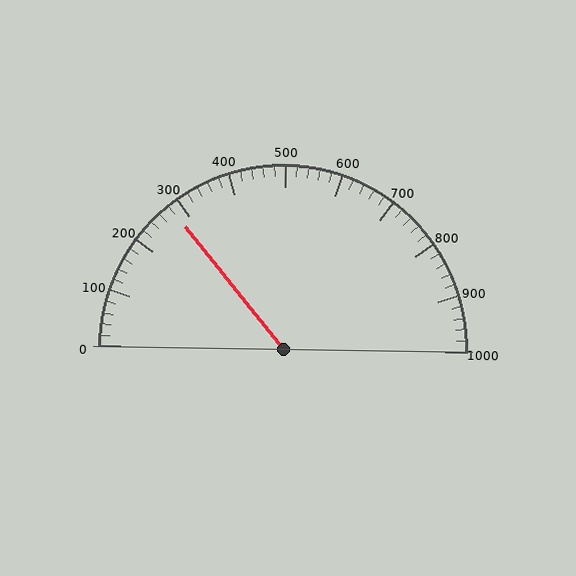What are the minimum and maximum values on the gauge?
The gauge ranges from 0 to 1000.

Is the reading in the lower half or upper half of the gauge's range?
The reading is in the lower half of the range (0 to 1000).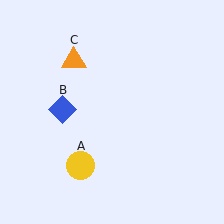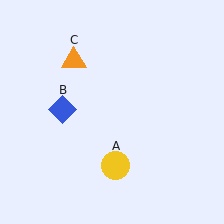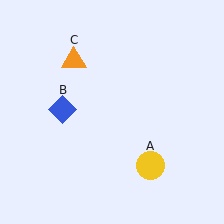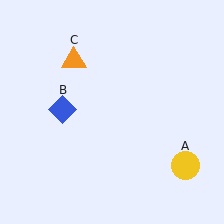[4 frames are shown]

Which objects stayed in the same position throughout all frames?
Blue diamond (object B) and orange triangle (object C) remained stationary.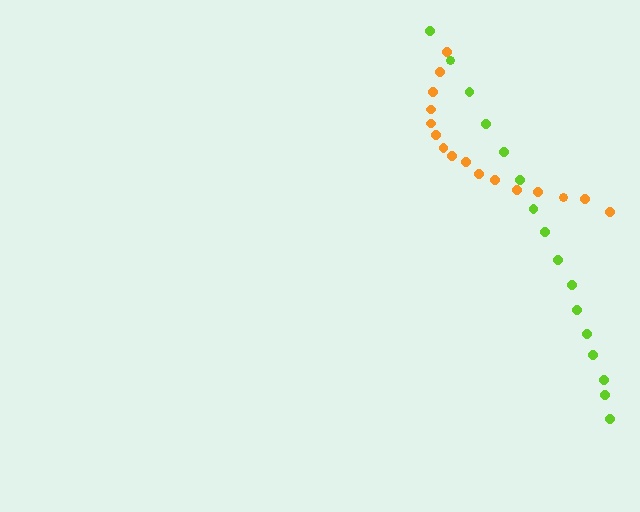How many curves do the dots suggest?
There are 2 distinct paths.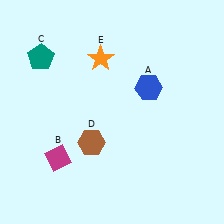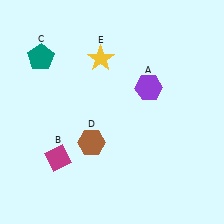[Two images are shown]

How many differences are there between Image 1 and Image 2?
There are 2 differences between the two images.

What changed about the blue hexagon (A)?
In Image 1, A is blue. In Image 2, it changed to purple.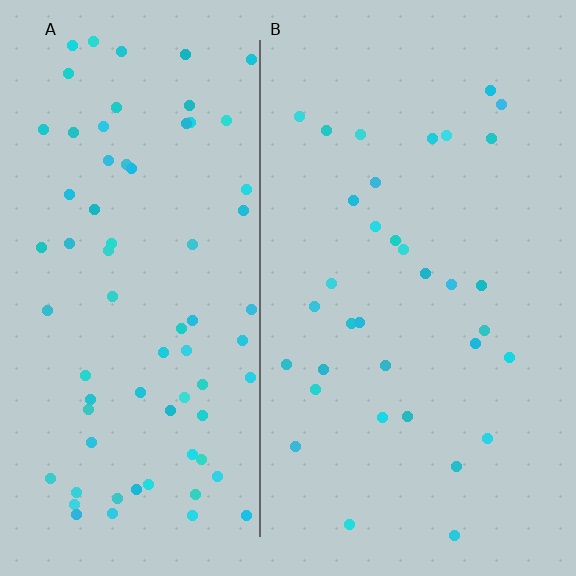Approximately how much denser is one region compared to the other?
Approximately 2.2× — region A over region B.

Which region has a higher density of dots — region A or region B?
A (the left).